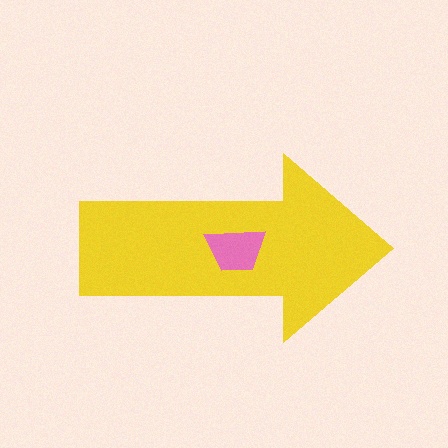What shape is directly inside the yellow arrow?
The pink trapezoid.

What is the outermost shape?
The yellow arrow.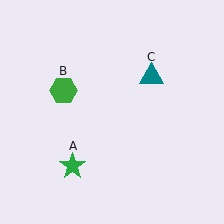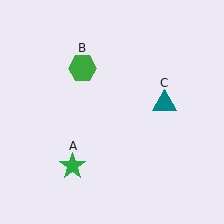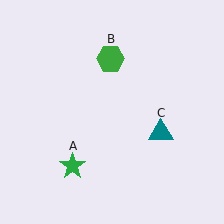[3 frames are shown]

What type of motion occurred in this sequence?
The green hexagon (object B), teal triangle (object C) rotated clockwise around the center of the scene.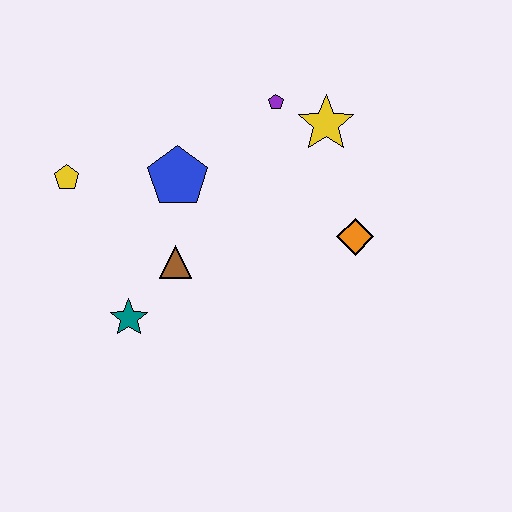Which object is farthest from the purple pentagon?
The teal star is farthest from the purple pentagon.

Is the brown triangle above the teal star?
Yes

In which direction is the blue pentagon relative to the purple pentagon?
The blue pentagon is to the left of the purple pentagon.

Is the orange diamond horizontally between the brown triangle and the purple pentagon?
No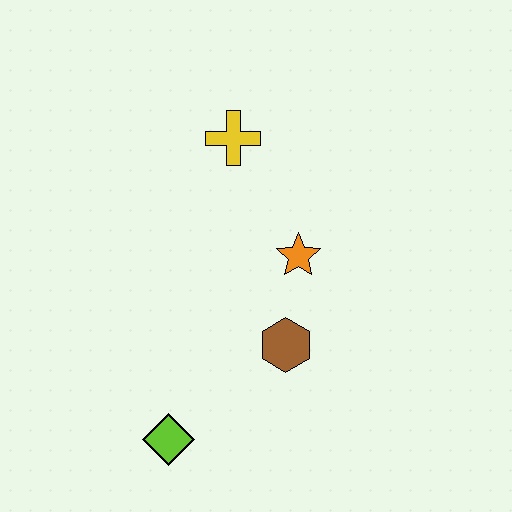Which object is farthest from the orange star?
The lime diamond is farthest from the orange star.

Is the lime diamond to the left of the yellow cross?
Yes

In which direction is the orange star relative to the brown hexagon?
The orange star is above the brown hexagon.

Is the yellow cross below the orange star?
No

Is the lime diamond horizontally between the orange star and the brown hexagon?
No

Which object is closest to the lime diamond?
The brown hexagon is closest to the lime diamond.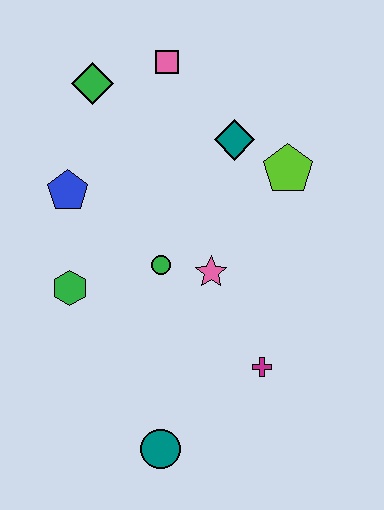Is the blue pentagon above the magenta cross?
Yes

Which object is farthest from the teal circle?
The pink square is farthest from the teal circle.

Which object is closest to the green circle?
The pink star is closest to the green circle.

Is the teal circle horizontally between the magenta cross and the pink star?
No